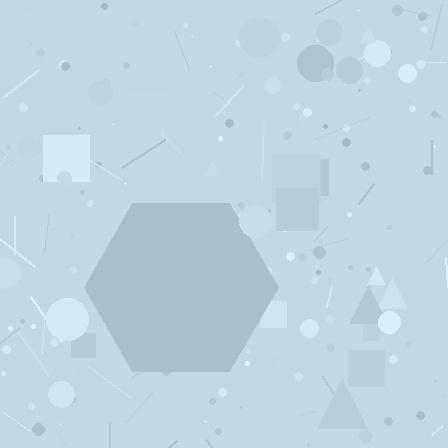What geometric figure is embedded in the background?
A hexagon is embedded in the background.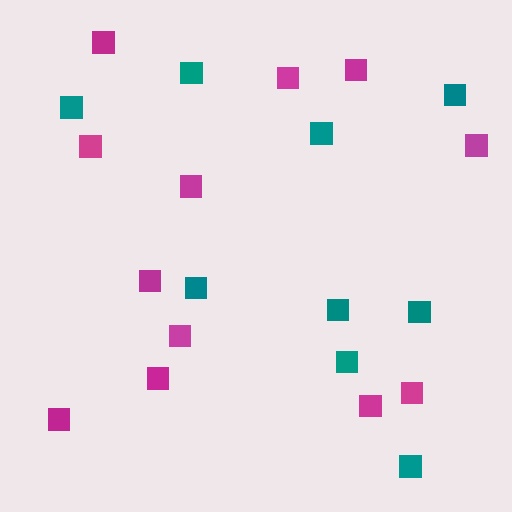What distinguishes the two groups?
There are 2 groups: one group of teal squares (9) and one group of magenta squares (12).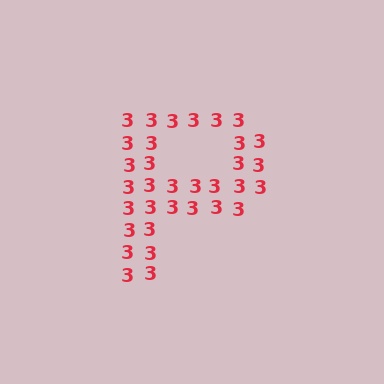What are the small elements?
The small elements are digit 3's.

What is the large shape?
The large shape is the letter P.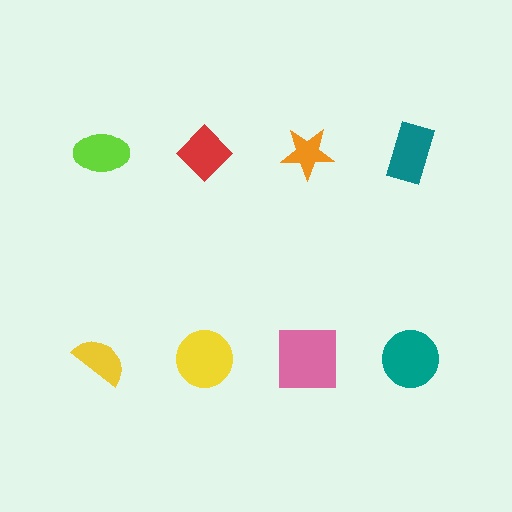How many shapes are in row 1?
4 shapes.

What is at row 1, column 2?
A red diamond.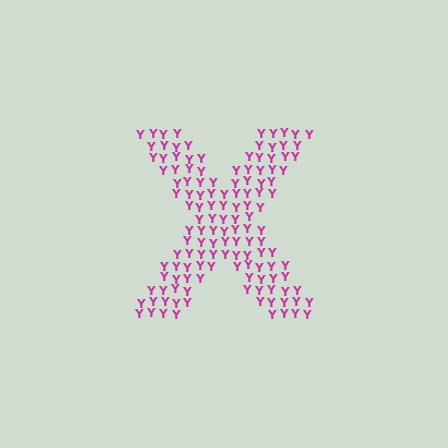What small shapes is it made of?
It is made of small letter Y's.